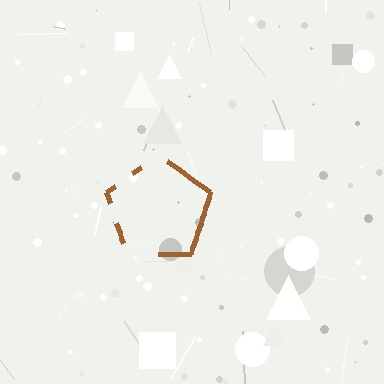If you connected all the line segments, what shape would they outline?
They would outline a pentagon.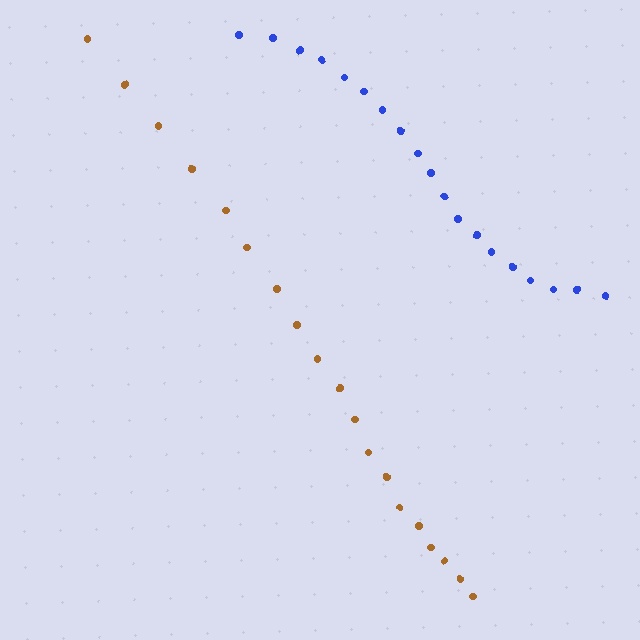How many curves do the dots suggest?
There are 2 distinct paths.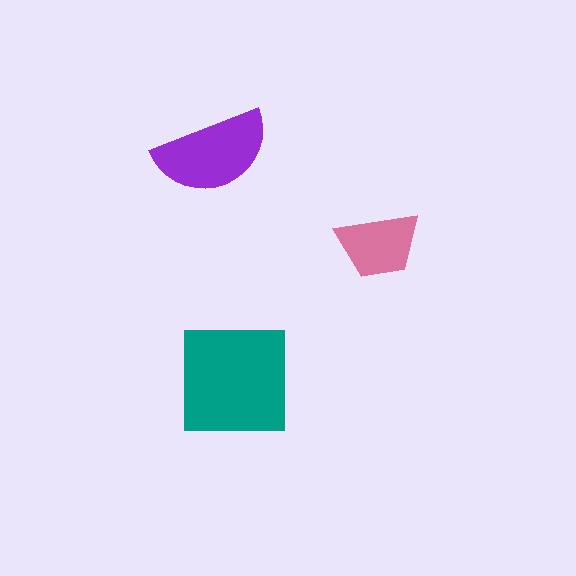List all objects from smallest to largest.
The pink trapezoid, the purple semicircle, the teal square.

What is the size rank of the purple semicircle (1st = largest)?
2nd.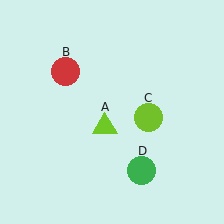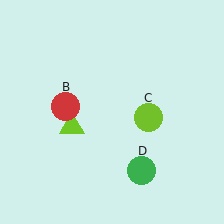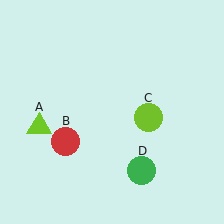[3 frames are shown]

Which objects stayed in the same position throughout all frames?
Lime circle (object C) and green circle (object D) remained stationary.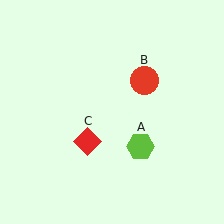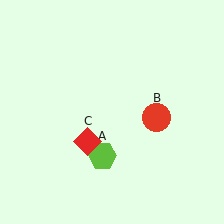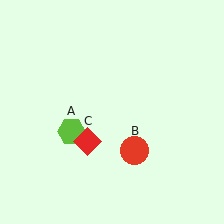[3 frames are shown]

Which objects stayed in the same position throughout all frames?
Red diamond (object C) remained stationary.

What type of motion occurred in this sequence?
The lime hexagon (object A), red circle (object B) rotated clockwise around the center of the scene.